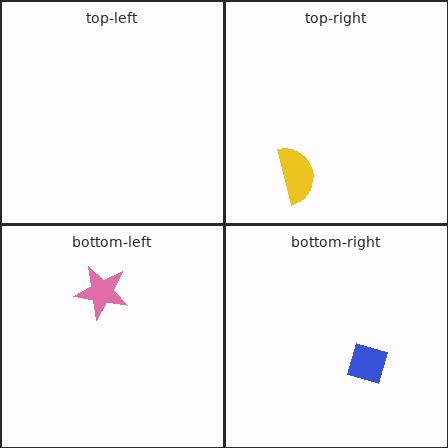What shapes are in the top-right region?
The yellow semicircle.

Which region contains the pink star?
The bottom-left region.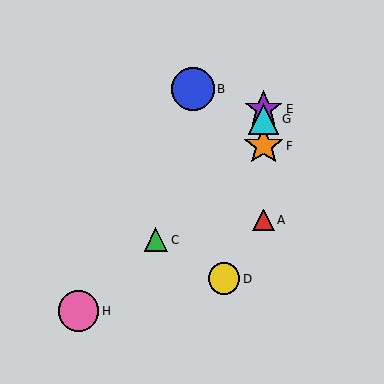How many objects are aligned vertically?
4 objects (A, E, F, G) are aligned vertically.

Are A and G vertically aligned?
Yes, both are at x≈264.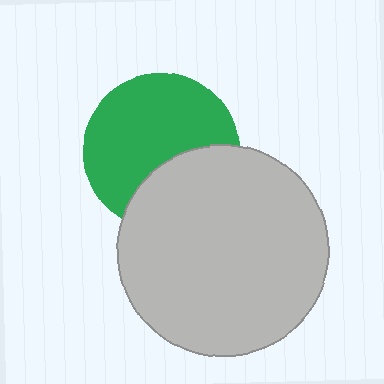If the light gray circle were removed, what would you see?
You would see the complete green circle.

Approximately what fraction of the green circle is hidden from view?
Roughly 34% of the green circle is hidden behind the light gray circle.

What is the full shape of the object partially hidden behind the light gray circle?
The partially hidden object is a green circle.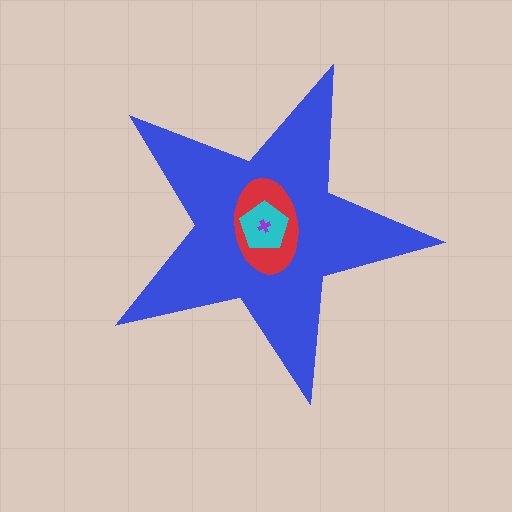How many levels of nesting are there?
4.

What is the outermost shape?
The blue star.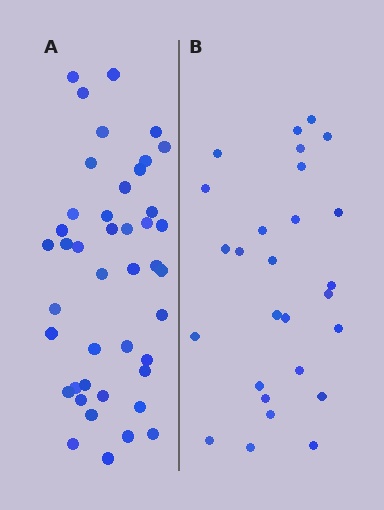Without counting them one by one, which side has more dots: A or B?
Region A (the left region) has more dots.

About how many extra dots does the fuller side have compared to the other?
Region A has approximately 15 more dots than region B.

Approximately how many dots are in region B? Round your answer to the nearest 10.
About 30 dots. (The exact count is 27, which rounds to 30.)